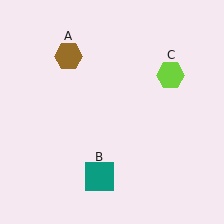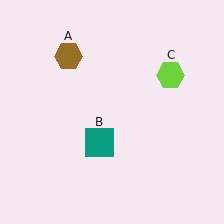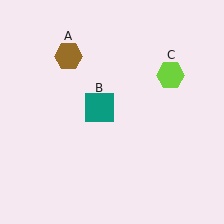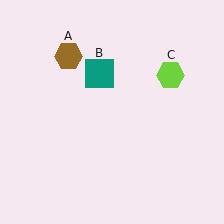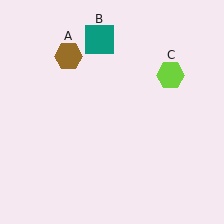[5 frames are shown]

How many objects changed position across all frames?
1 object changed position: teal square (object B).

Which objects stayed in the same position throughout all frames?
Brown hexagon (object A) and lime hexagon (object C) remained stationary.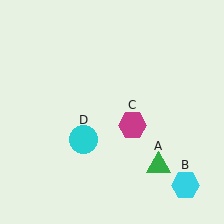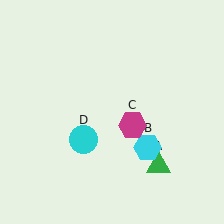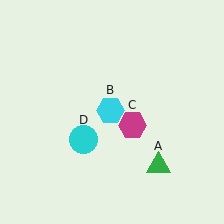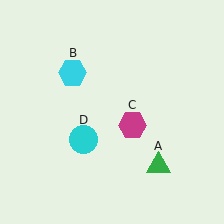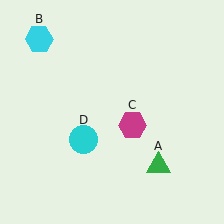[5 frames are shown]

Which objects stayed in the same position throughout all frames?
Green triangle (object A) and magenta hexagon (object C) and cyan circle (object D) remained stationary.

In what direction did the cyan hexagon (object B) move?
The cyan hexagon (object B) moved up and to the left.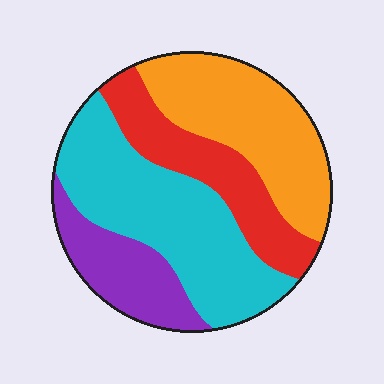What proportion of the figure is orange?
Orange covers around 30% of the figure.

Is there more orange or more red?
Orange.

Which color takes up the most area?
Cyan, at roughly 35%.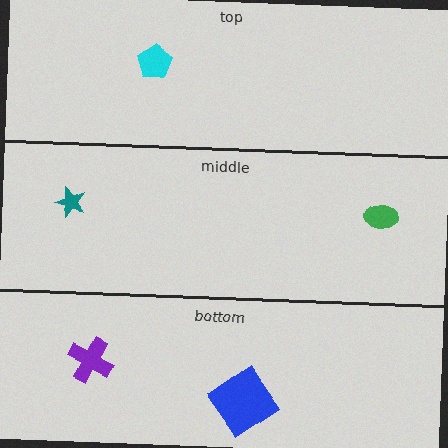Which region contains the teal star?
The middle region.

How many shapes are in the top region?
1.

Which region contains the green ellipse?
The middle region.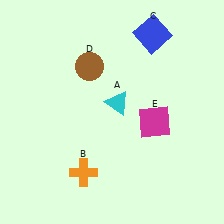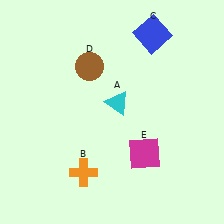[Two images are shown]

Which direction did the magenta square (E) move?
The magenta square (E) moved down.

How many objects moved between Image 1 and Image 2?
1 object moved between the two images.